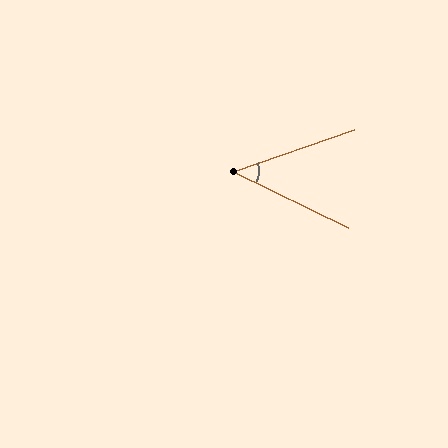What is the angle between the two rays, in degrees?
Approximately 45 degrees.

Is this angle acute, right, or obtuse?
It is acute.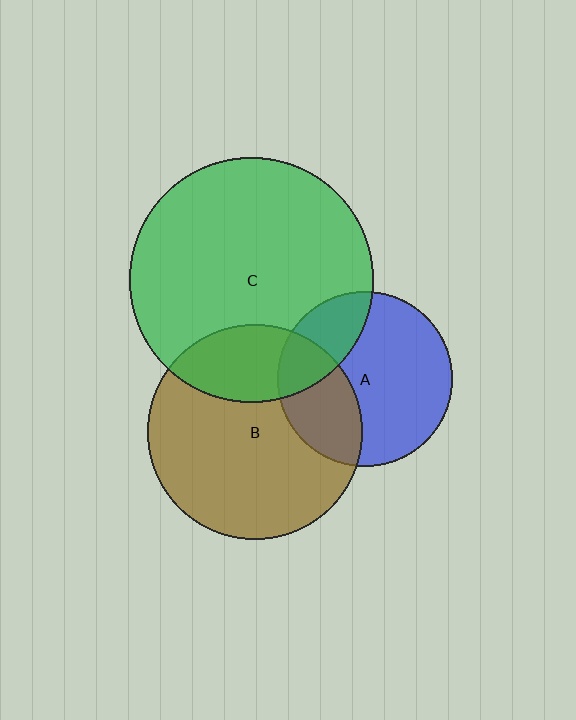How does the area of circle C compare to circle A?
Approximately 2.0 times.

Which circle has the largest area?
Circle C (green).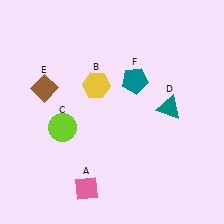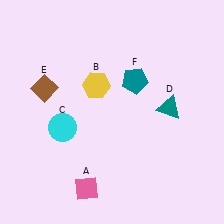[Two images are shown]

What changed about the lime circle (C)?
In Image 1, C is lime. In Image 2, it changed to cyan.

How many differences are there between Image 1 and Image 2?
There is 1 difference between the two images.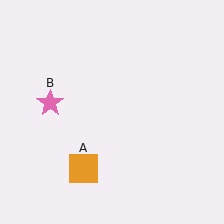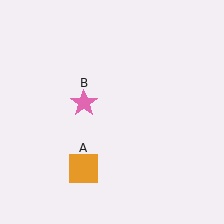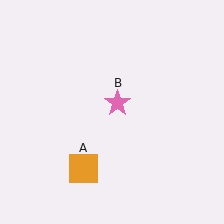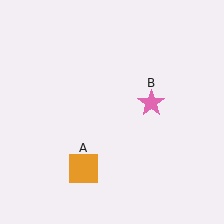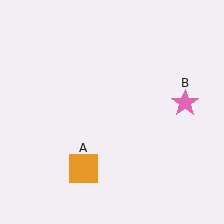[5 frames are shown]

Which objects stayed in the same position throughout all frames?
Orange square (object A) remained stationary.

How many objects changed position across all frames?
1 object changed position: pink star (object B).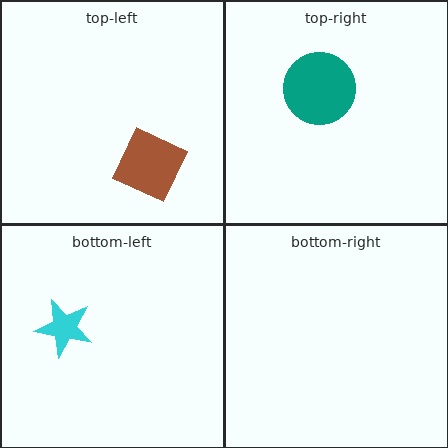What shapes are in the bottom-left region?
The cyan star.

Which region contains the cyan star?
The bottom-left region.